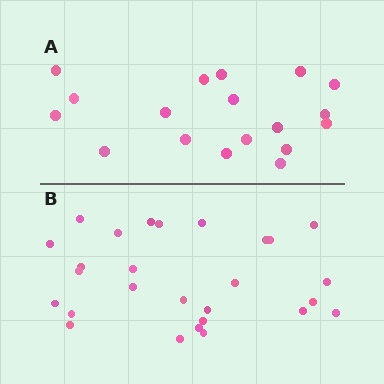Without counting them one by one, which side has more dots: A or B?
Region B (the bottom region) has more dots.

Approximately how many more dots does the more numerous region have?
Region B has roughly 8 or so more dots than region A.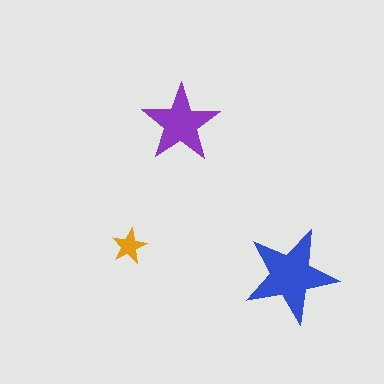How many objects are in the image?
There are 3 objects in the image.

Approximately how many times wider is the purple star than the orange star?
About 2 times wider.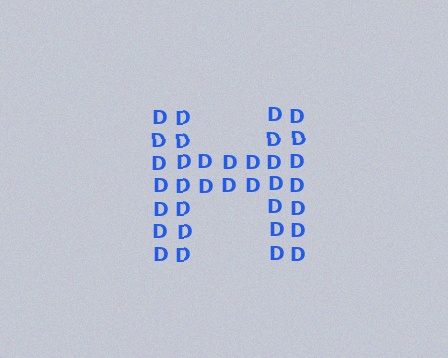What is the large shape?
The large shape is the letter H.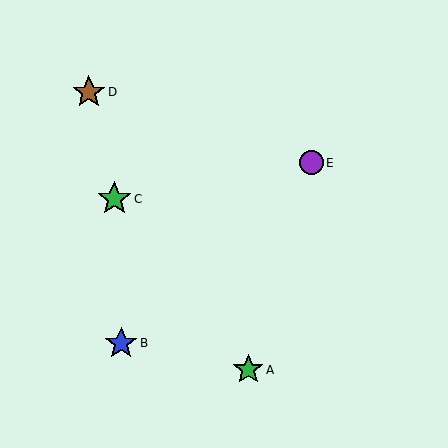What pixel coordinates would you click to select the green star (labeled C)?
Click at (114, 199) to select the green star C.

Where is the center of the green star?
The center of the green star is at (114, 199).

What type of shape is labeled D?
Shape D is a brown star.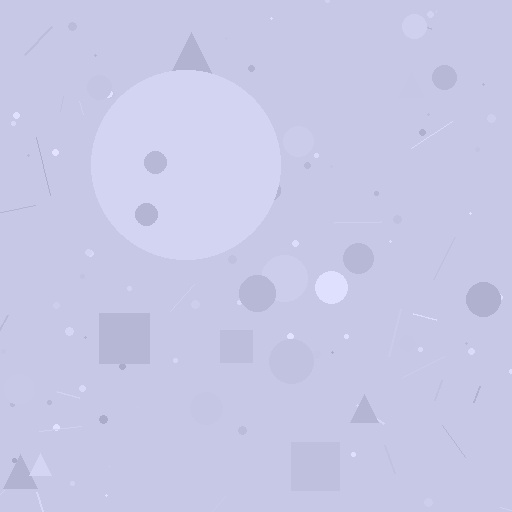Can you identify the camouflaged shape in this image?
The camouflaged shape is a circle.